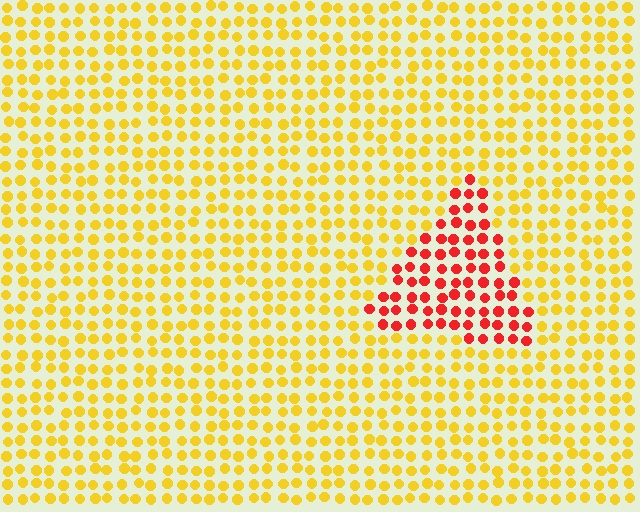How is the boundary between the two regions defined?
The boundary is defined purely by a slight shift in hue (about 52 degrees). Spacing, size, and orientation are identical on both sides.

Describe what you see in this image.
The image is filled with small yellow elements in a uniform arrangement. A triangle-shaped region is visible where the elements are tinted to a slightly different hue, forming a subtle color boundary.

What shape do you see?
I see a triangle.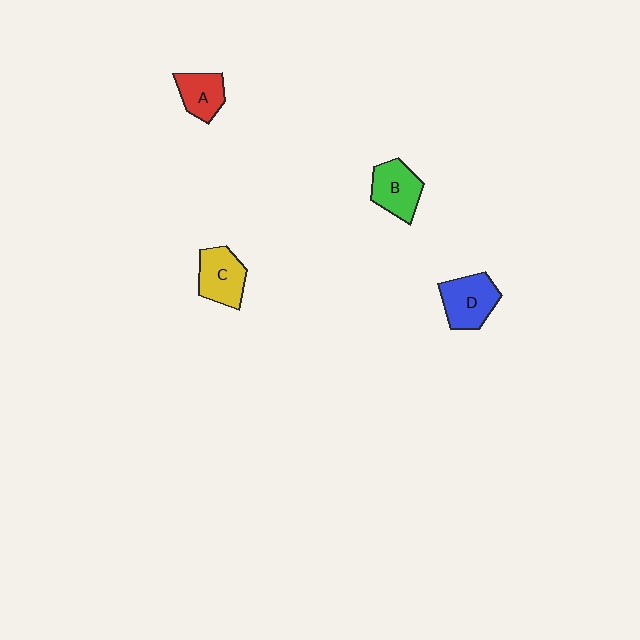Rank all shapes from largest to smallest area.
From largest to smallest: D (blue), C (yellow), B (green), A (red).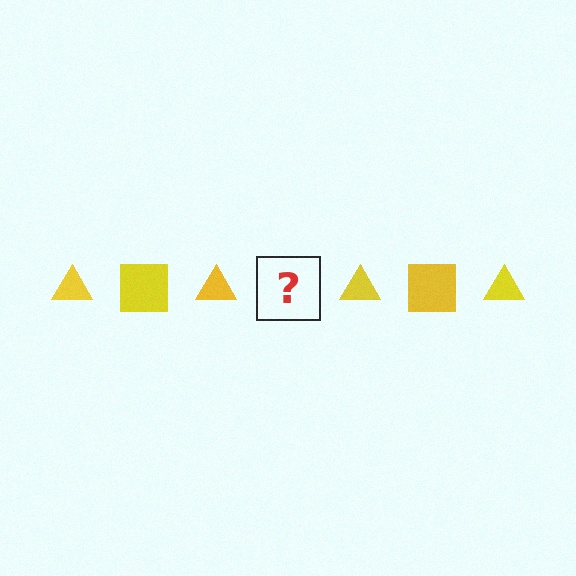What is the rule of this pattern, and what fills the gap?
The rule is that the pattern cycles through triangle, square shapes in yellow. The gap should be filled with a yellow square.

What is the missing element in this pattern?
The missing element is a yellow square.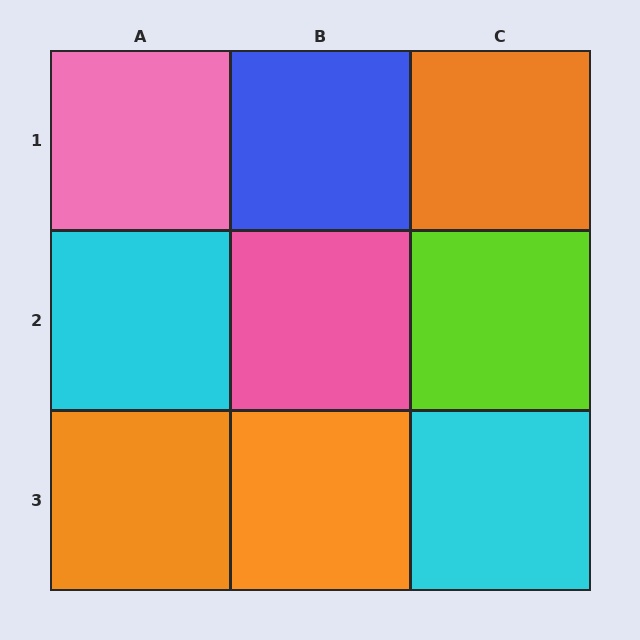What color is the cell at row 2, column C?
Lime.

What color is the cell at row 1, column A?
Pink.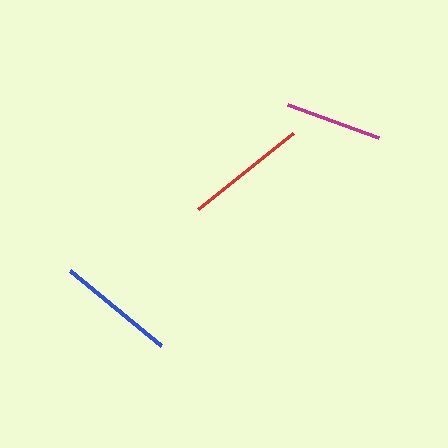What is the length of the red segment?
The red segment is approximately 121 pixels long.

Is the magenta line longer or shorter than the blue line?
The blue line is longer than the magenta line.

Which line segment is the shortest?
The magenta line is the shortest at approximately 96 pixels.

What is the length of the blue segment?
The blue segment is approximately 118 pixels long.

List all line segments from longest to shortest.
From longest to shortest: red, blue, magenta.